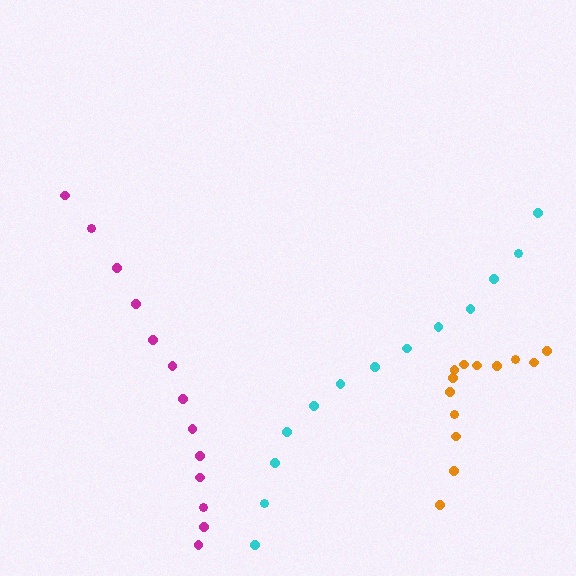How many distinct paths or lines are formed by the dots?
There are 3 distinct paths.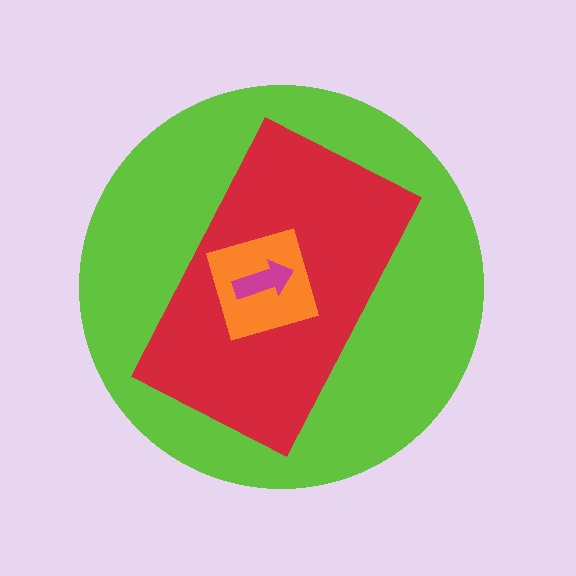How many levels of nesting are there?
4.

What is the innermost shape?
The magenta arrow.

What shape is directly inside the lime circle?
The red rectangle.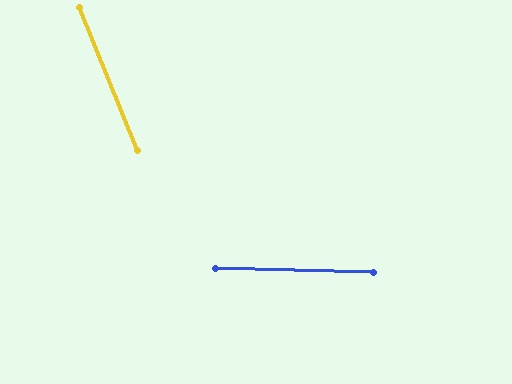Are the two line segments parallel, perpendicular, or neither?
Neither parallel nor perpendicular — they differ by about 67°.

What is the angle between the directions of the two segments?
Approximately 67 degrees.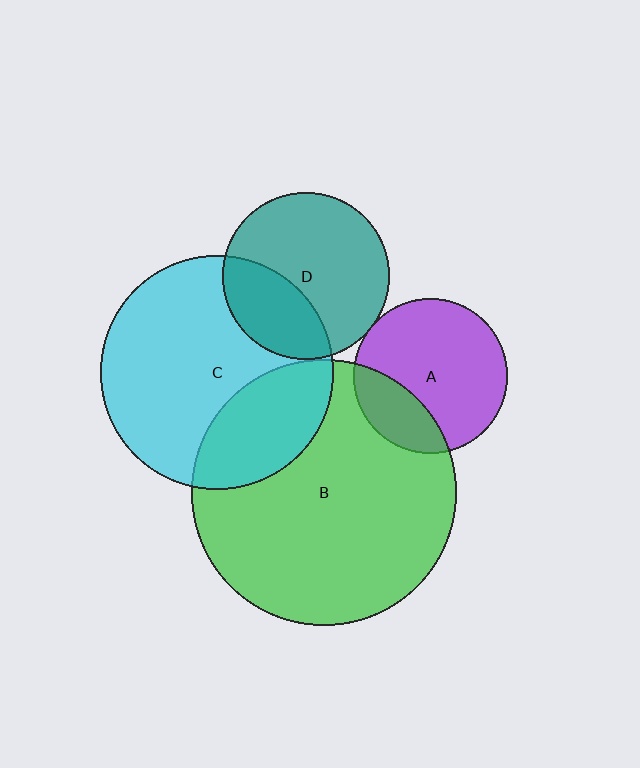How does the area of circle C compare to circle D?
Approximately 2.0 times.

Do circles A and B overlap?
Yes.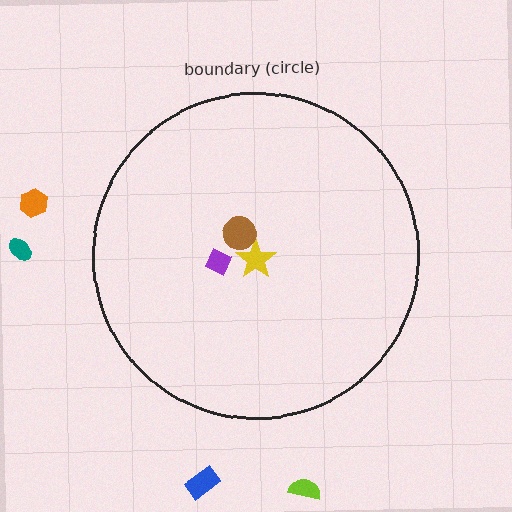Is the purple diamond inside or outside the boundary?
Inside.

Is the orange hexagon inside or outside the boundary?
Outside.